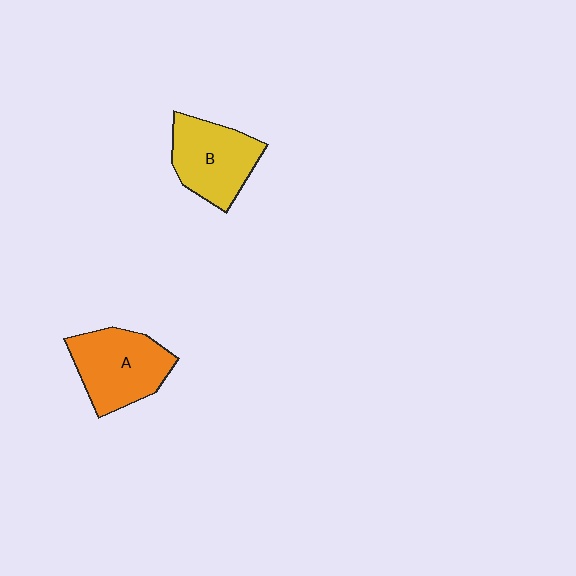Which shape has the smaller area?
Shape B (yellow).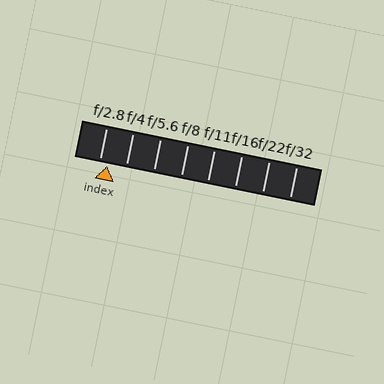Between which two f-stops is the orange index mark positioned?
The index mark is between f/2.8 and f/4.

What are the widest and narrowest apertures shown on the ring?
The widest aperture shown is f/2.8 and the narrowest is f/32.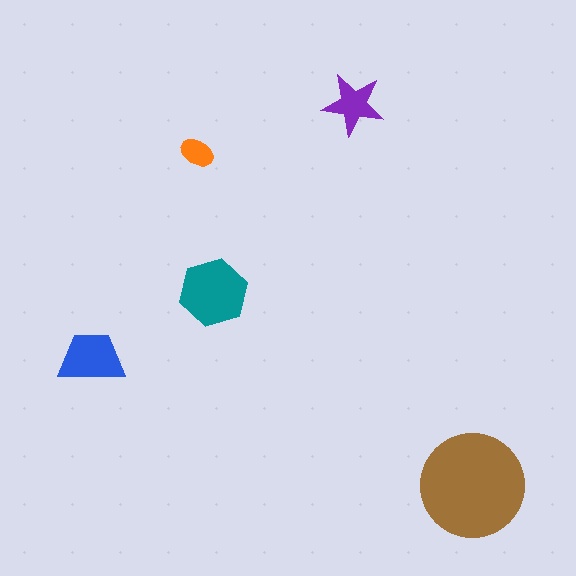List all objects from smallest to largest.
The orange ellipse, the purple star, the blue trapezoid, the teal hexagon, the brown circle.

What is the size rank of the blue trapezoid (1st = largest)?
3rd.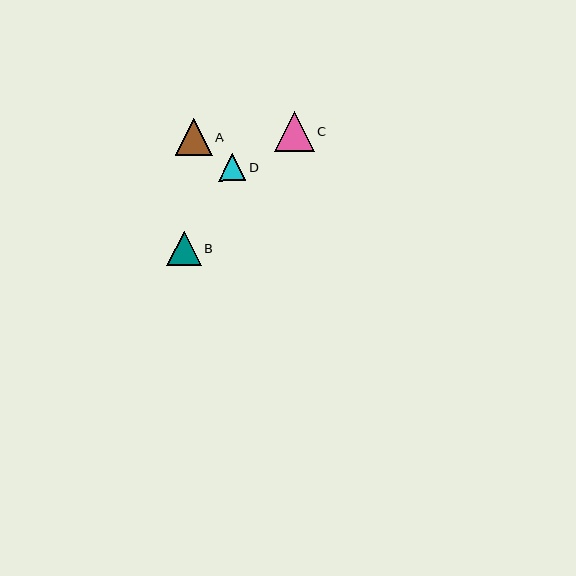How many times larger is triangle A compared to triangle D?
Triangle A is approximately 1.4 times the size of triangle D.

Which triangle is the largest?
Triangle C is the largest with a size of approximately 40 pixels.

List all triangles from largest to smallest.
From largest to smallest: C, A, B, D.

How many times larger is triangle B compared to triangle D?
Triangle B is approximately 1.3 times the size of triangle D.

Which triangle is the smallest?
Triangle D is the smallest with a size of approximately 27 pixels.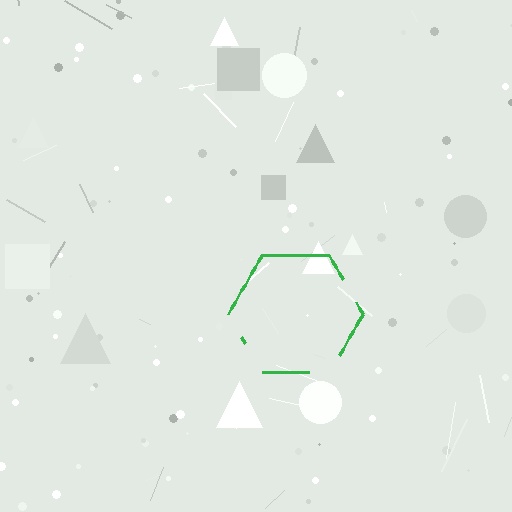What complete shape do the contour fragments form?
The contour fragments form a hexagon.